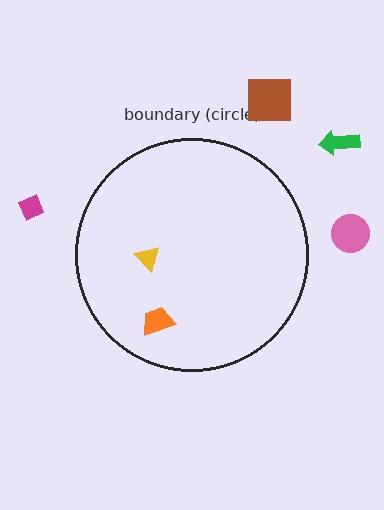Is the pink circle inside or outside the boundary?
Outside.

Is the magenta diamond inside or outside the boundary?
Outside.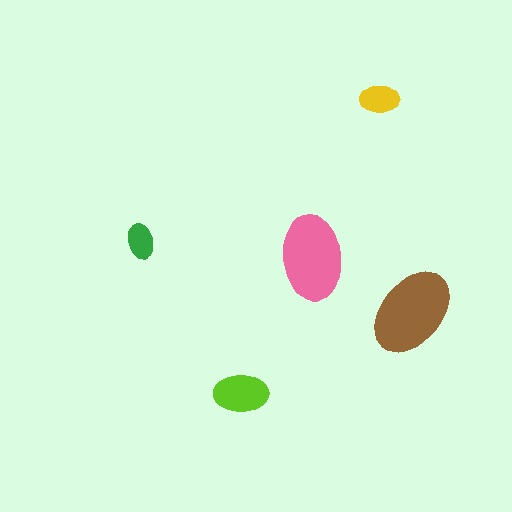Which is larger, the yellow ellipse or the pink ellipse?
The pink one.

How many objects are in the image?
There are 5 objects in the image.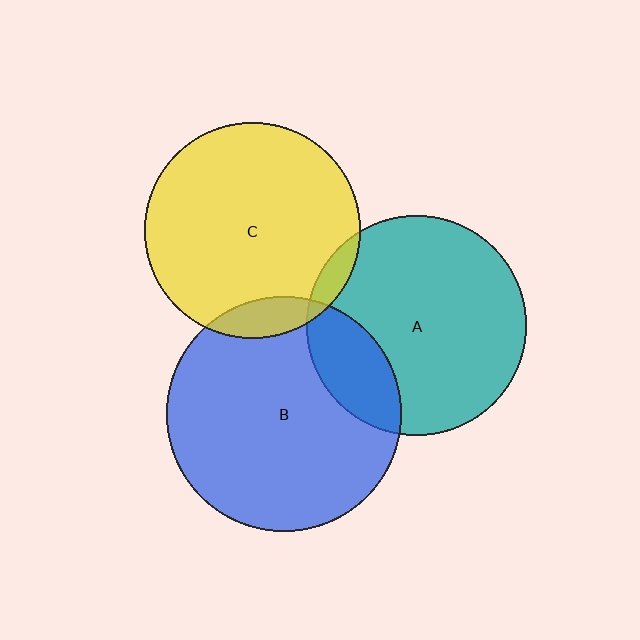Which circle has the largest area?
Circle B (blue).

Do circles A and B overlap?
Yes.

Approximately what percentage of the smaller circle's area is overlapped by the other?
Approximately 20%.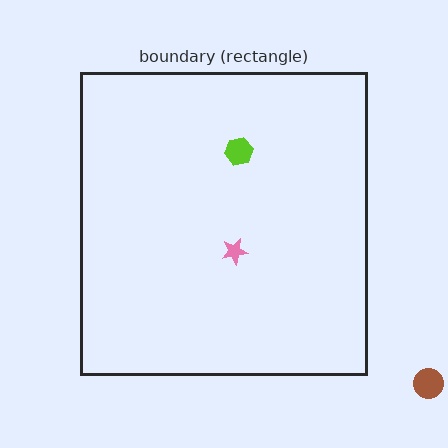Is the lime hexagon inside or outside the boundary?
Inside.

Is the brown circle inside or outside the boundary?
Outside.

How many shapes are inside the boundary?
2 inside, 1 outside.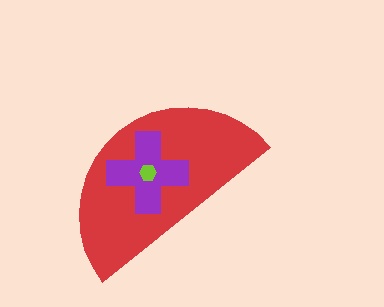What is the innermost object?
The lime hexagon.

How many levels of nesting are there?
3.